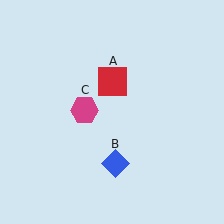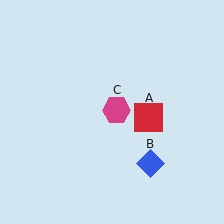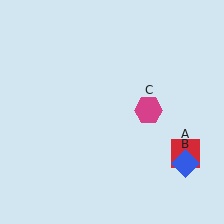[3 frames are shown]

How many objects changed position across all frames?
3 objects changed position: red square (object A), blue diamond (object B), magenta hexagon (object C).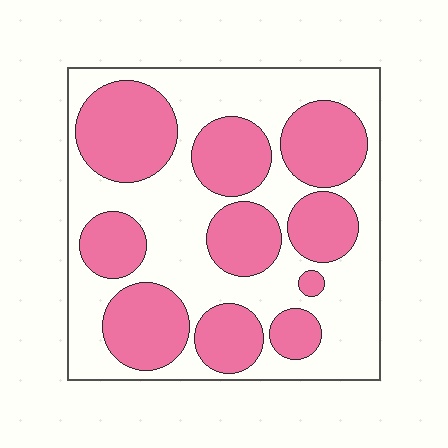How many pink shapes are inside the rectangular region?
10.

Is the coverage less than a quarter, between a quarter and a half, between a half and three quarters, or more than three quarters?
Between a quarter and a half.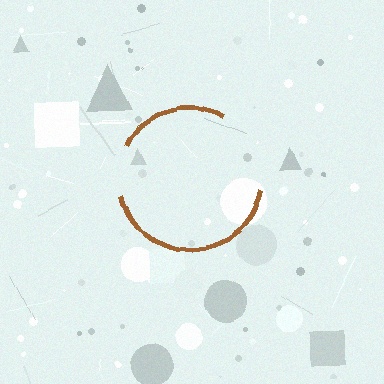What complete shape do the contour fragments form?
The contour fragments form a circle.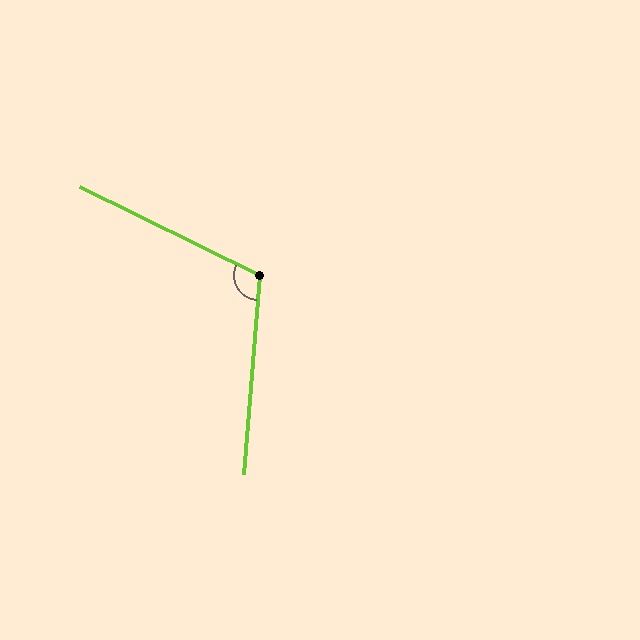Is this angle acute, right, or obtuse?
It is obtuse.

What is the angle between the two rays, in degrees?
Approximately 112 degrees.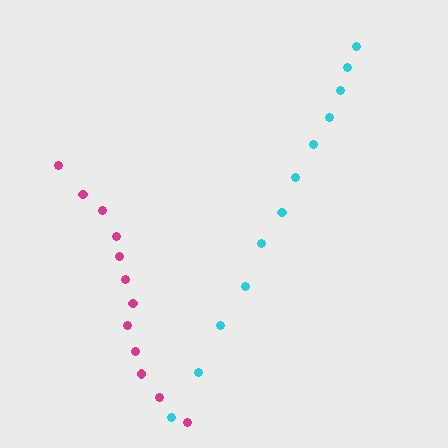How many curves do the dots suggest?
There are 2 distinct paths.